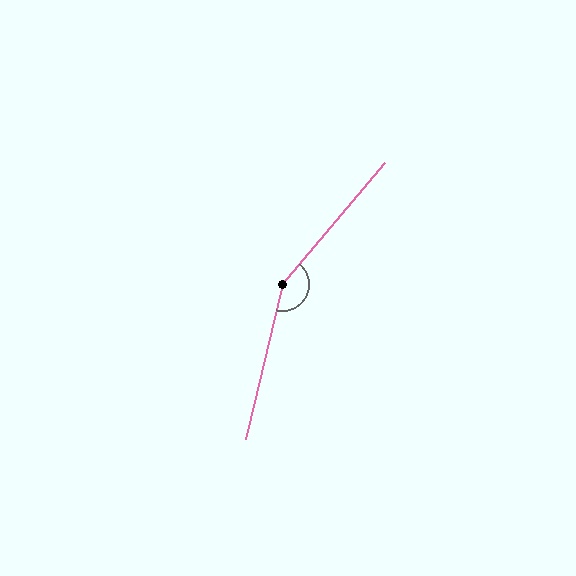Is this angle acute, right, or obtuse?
It is obtuse.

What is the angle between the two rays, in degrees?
Approximately 153 degrees.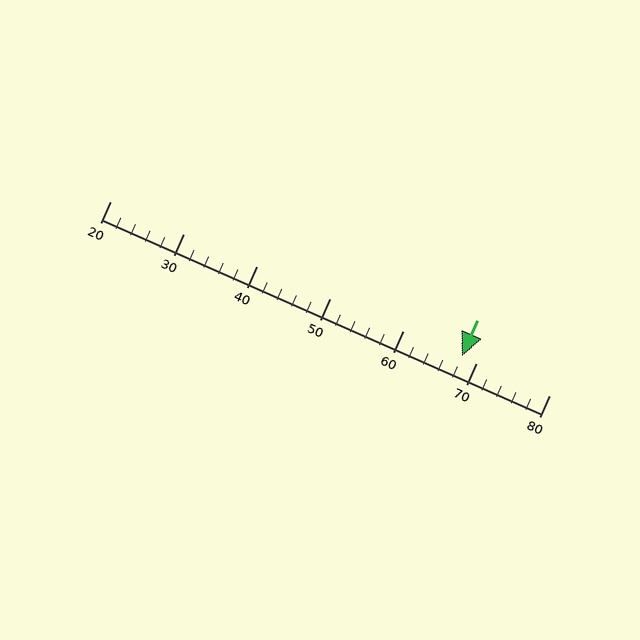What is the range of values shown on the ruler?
The ruler shows values from 20 to 80.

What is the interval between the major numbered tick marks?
The major tick marks are spaced 10 units apart.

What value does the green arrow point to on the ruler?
The green arrow points to approximately 68.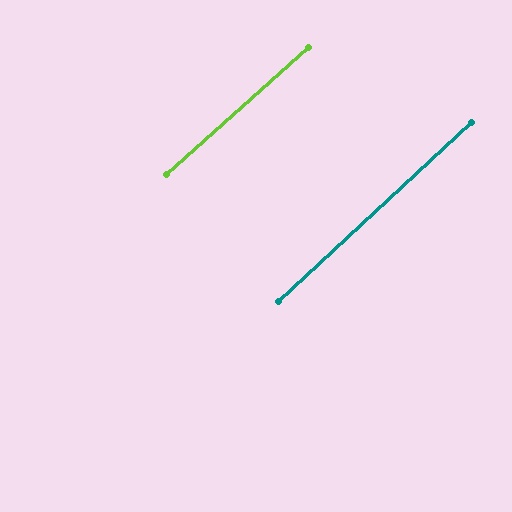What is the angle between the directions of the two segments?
Approximately 1 degree.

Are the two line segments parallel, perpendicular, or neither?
Parallel — their directions differ by only 1.0°.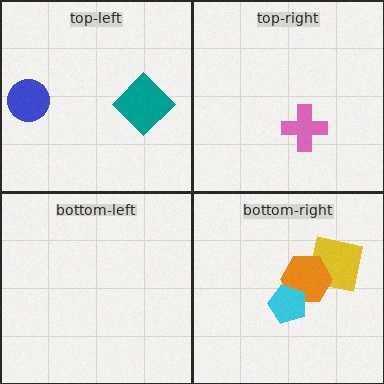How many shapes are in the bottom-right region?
3.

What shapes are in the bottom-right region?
The yellow square, the orange hexagon, the cyan pentagon.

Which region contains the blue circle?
The top-left region.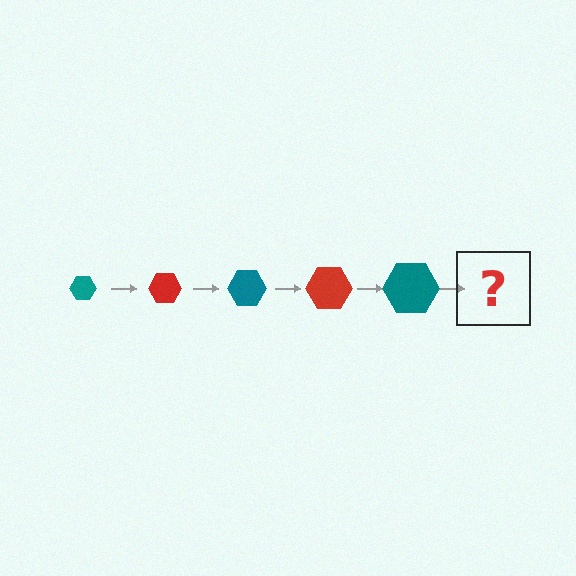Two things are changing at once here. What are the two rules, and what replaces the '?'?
The two rules are that the hexagon grows larger each step and the color cycles through teal and red. The '?' should be a red hexagon, larger than the previous one.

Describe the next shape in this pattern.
It should be a red hexagon, larger than the previous one.